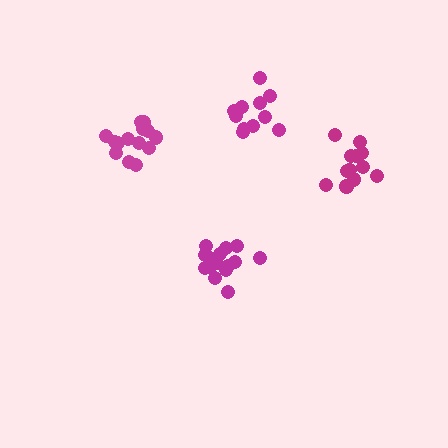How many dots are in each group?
Group 1: 12 dots, Group 2: 15 dots, Group 3: 12 dots, Group 4: 15 dots (54 total).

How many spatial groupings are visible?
There are 4 spatial groupings.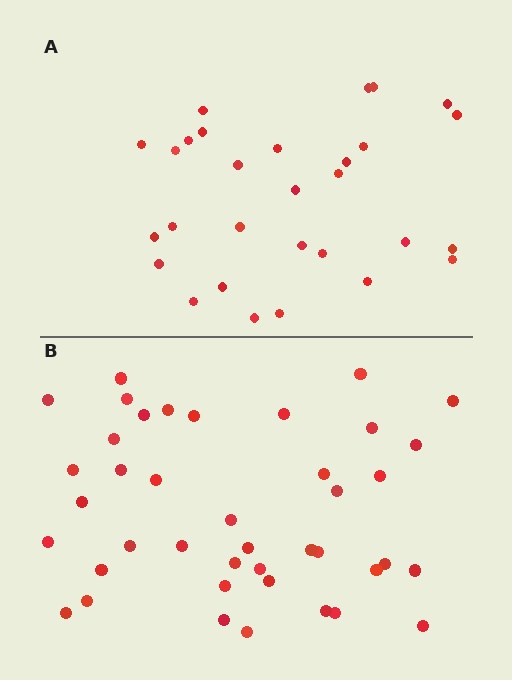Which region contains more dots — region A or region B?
Region B (the bottom region) has more dots.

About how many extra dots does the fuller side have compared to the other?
Region B has roughly 12 or so more dots than region A.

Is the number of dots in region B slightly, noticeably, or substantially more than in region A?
Region B has noticeably more, but not dramatically so. The ratio is roughly 1.4 to 1.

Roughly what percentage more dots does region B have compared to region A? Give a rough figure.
About 40% more.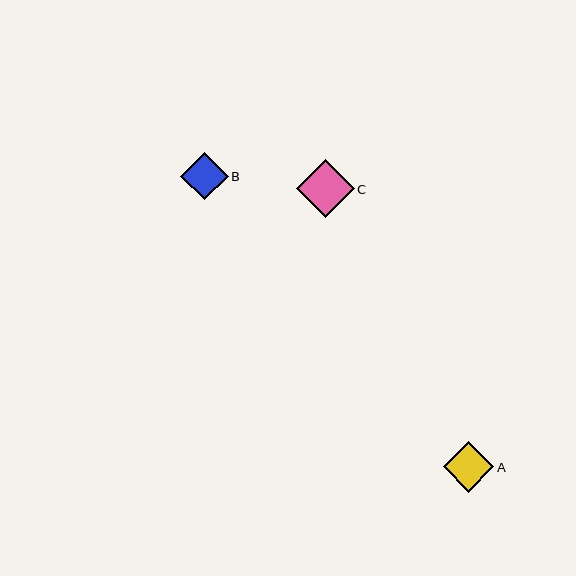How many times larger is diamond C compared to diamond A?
Diamond C is approximately 1.2 times the size of diamond A.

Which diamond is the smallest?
Diamond B is the smallest with a size of approximately 47 pixels.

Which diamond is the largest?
Diamond C is the largest with a size of approximately 58 pixels.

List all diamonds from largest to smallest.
From largest to smallest: C, A, B.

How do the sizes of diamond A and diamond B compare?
Diamond A and diamond B are approximately the same size.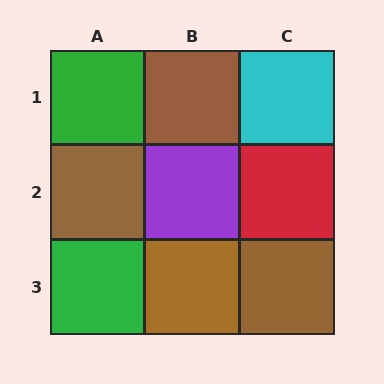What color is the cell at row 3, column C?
Brown.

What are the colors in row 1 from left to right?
Green, brown, cyan.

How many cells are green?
2 cells are green.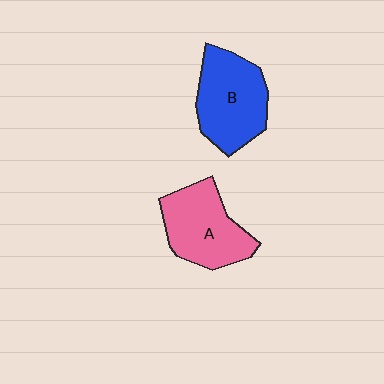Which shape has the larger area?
Shape B (blue).